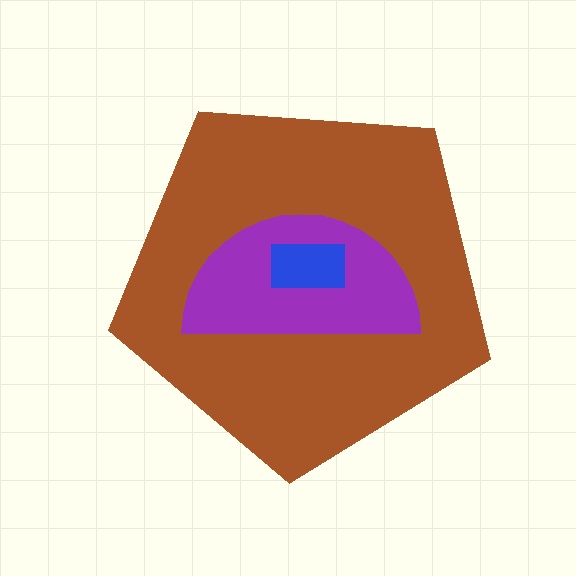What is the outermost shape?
The brown pentagon.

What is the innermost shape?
The blue rectangle.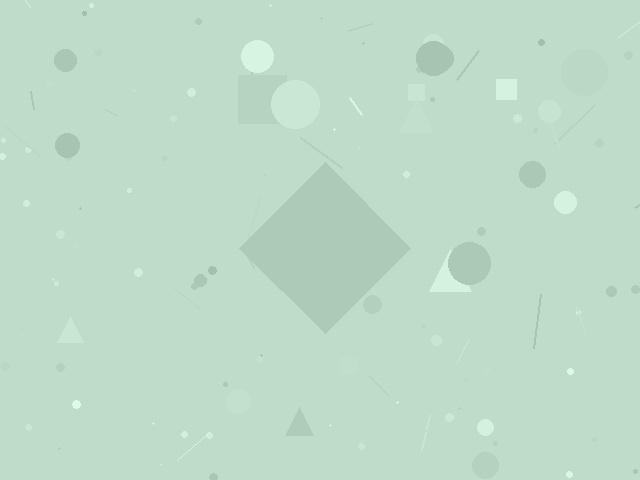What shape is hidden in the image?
A diamond is hidden in the image.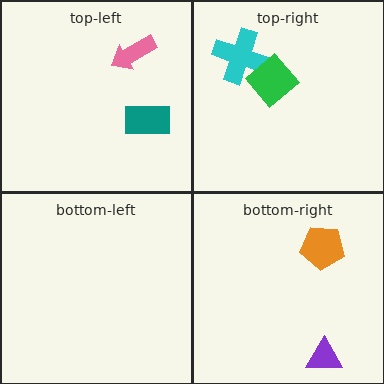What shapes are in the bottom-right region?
The orange pentagon, the purple triangle.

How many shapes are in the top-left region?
2.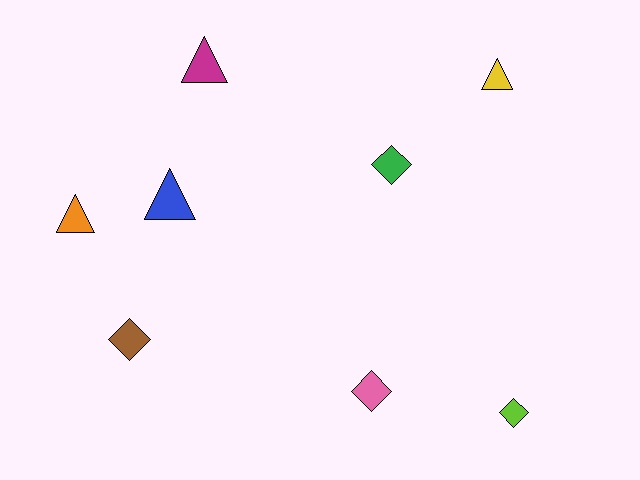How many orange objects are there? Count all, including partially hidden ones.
There is 1 orange object.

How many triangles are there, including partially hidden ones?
There are 4 triangles.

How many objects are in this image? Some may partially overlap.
There are 8 objects.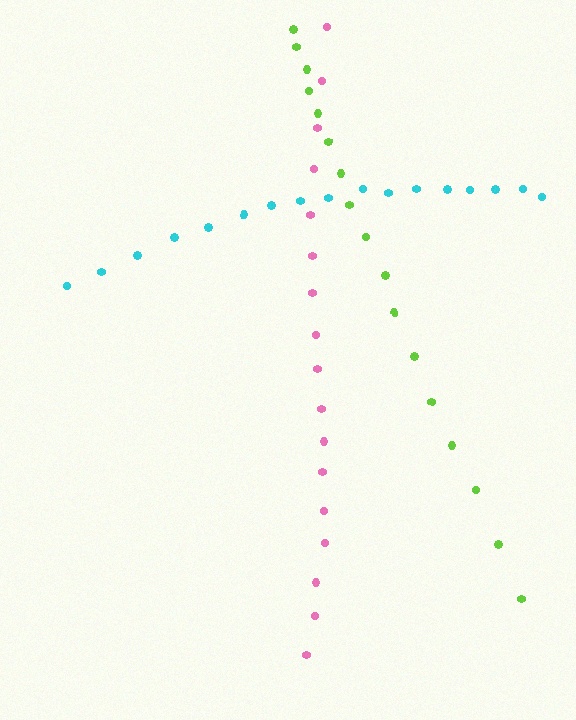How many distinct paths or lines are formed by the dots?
There are 3 distinct paths.